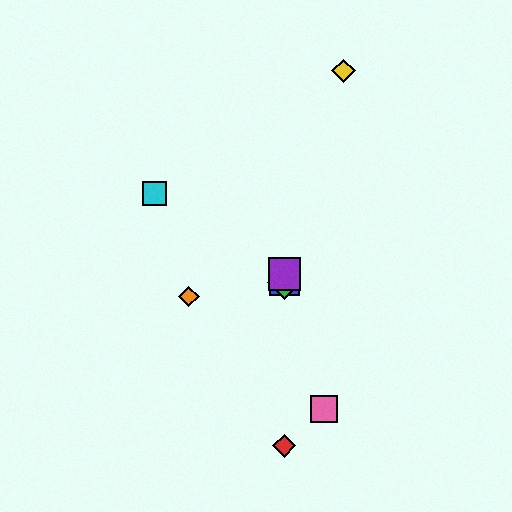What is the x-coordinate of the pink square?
The pink square is at x≈324.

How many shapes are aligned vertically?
4 shapes (the red diamond, the blue square, the green diamond, the purple square) are aligned vertically.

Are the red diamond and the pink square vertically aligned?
No, the red diamond is at x≈284 and the pink square is at x≈324.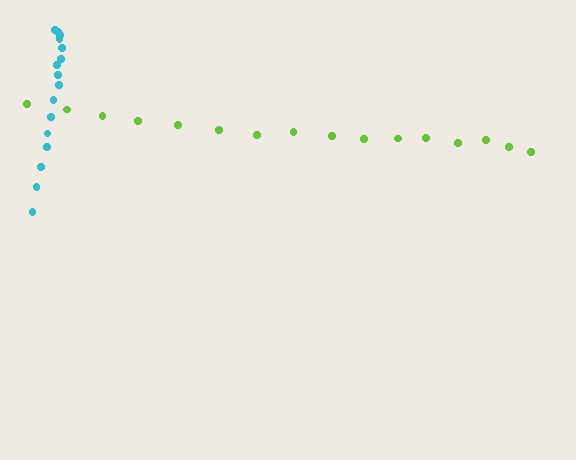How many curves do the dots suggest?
There are 2 distinct paths.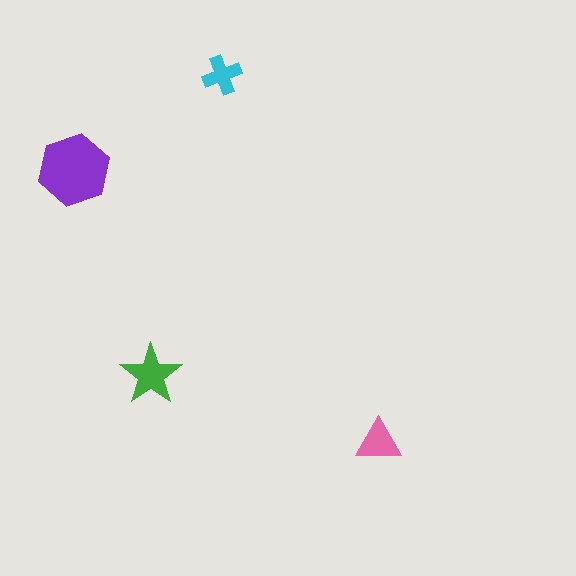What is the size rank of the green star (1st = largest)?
2nd.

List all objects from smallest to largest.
The cyan cross, the pink triangle, the green star, the purple hexagon.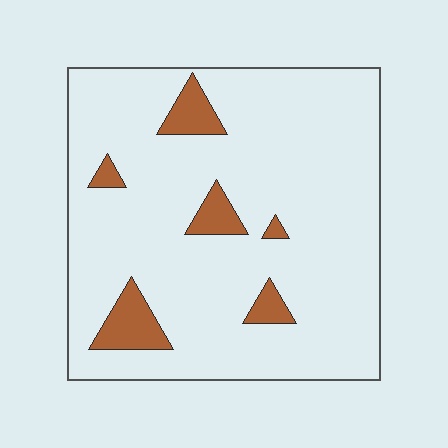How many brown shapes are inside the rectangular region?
6.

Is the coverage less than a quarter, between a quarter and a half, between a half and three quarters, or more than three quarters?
Less than a quarter.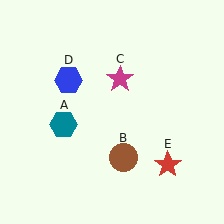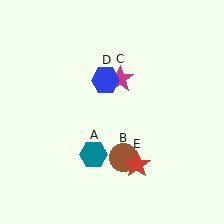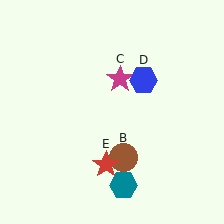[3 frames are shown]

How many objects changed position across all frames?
3 objects changed position: teal hexagon (object A), blue hexagon (object D), red star (object E).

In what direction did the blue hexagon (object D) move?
The blue hexagon (object D) moved right.